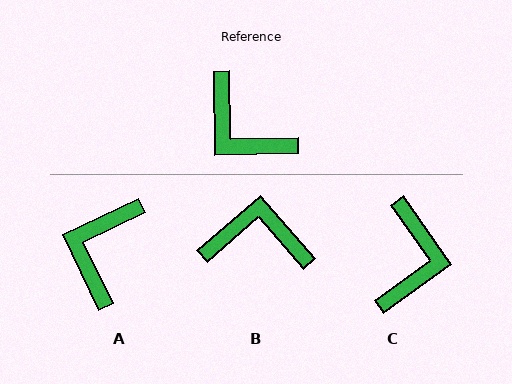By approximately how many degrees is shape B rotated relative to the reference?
Approximately 140 degrees clockwise.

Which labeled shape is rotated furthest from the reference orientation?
B, about 140 degrees away.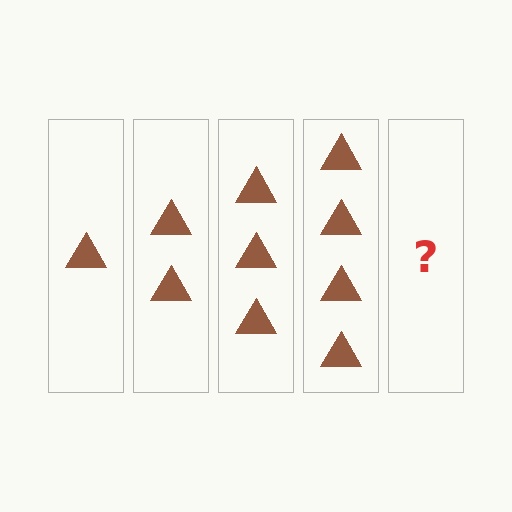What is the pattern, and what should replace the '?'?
The pattern is that each step adds one more triangle. The '?' should be 5 triangles.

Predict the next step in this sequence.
The next step is 5 triangles.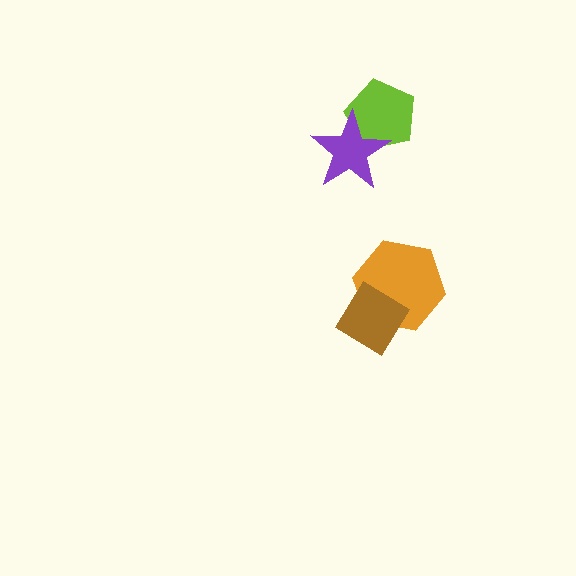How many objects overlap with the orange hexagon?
1 object overlaps with the orange hexagon.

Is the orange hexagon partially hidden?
Yes, it is partially covered by another shape.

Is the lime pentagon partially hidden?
Yes, it is partially covered by another shape.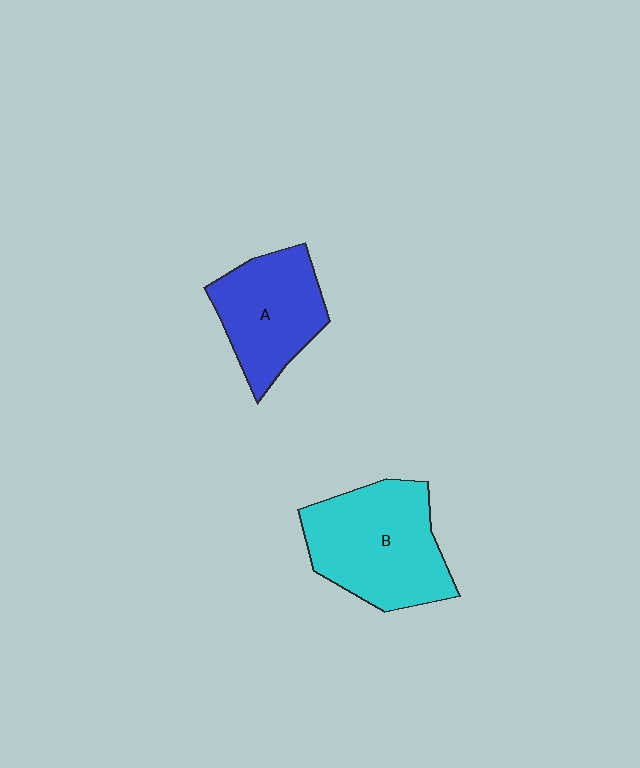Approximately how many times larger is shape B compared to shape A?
Approximately 1.3 times.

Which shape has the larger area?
Shape B (cyan).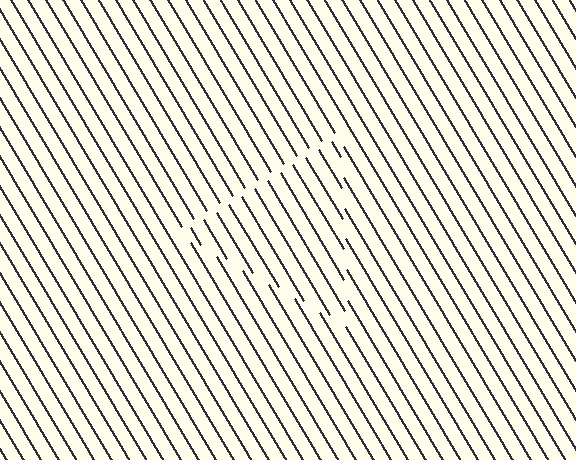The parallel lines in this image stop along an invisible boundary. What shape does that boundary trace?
An illusory triangle. The interior of the shape contains the same grating, shifted by half a period — the contour is defined by the phase discontinuity where line-ends from the inner and outer gratings abut.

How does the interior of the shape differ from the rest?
The interior of the shape contains the same grating, shifted by half a period — the contour is defined by the phase discontinuity where line-ends from the inner and outer gratings abut.